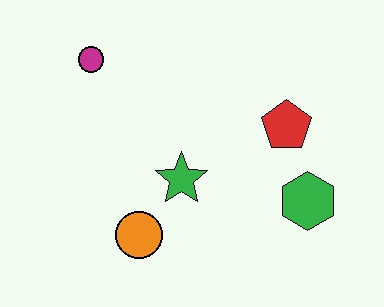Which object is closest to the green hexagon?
The red pentagon is closest to the green hexagon.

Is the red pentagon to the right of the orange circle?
Yes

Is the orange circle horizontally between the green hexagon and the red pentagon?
No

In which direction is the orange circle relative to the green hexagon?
The orange circle is to the left of the green hexagon.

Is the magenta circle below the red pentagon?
No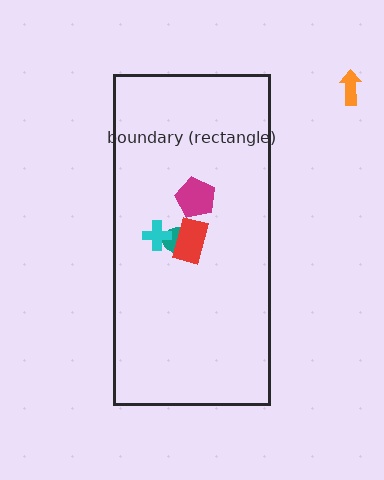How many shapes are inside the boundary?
4 inside, 1 outside.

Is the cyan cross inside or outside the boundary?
Inside.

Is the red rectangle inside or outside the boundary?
Inside.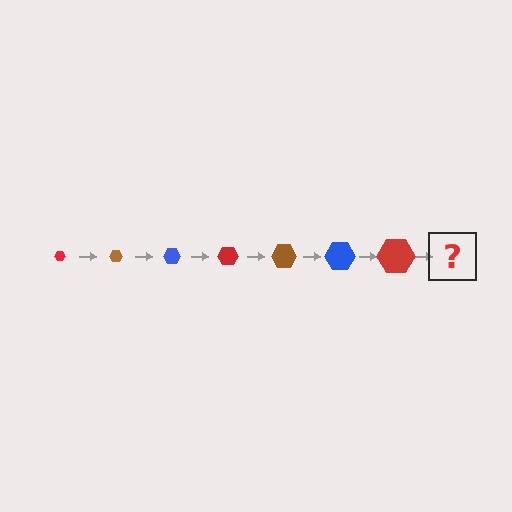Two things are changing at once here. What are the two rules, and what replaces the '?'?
The two rules are that the hexagon grows larger each step and the color cycles through red, brown, and blue. The '?' should be a brown hexagon, larger than the previous one.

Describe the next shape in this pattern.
It should be a brown hexagon, larger than the previous one.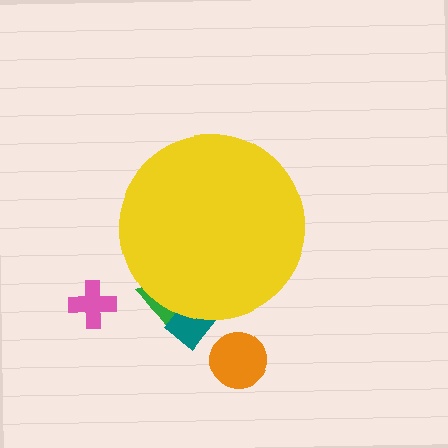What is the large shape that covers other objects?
A yellow circle.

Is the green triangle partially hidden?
Yes, the green triangle is partially hidden behind the yellow circle.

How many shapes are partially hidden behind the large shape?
2 shapes are partially hidden.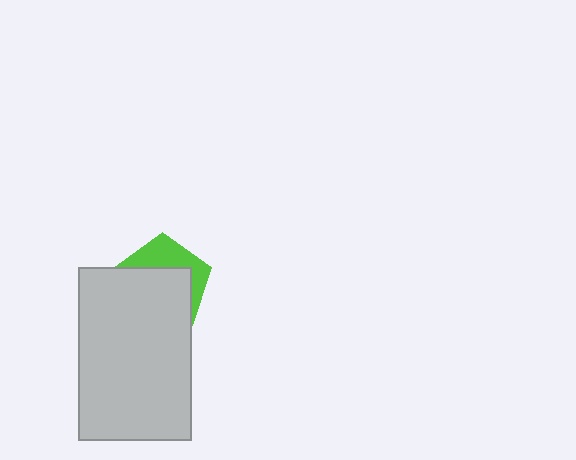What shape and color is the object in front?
The object in front is a light gray rectangle.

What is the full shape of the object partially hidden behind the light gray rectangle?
The partially hidden object is a lime pentagon.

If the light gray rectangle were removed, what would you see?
You would see the complete lime pentagon.